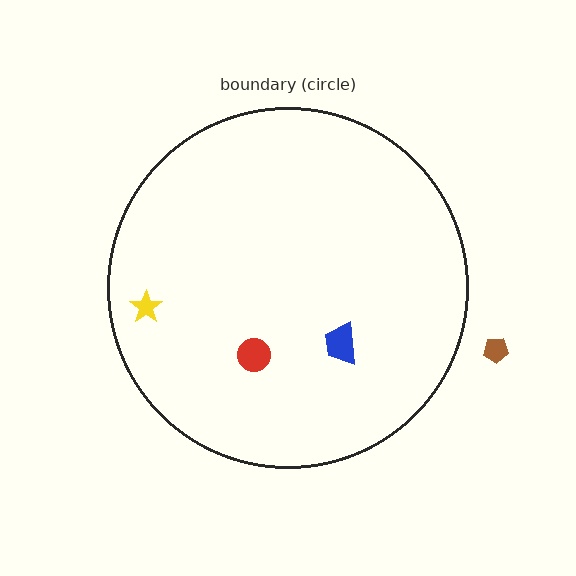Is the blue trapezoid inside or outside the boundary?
Inside.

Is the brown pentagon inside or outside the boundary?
Outside.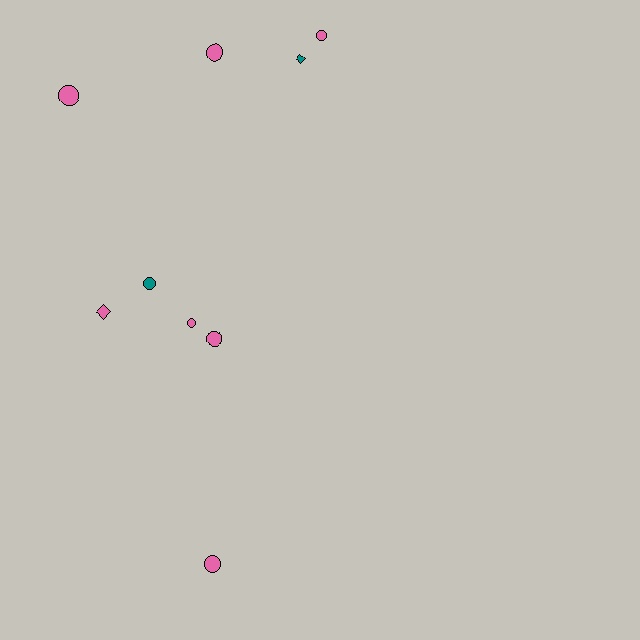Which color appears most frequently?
Pink, with 7 objects.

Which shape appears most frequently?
Circle, with 7 objects.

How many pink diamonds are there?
There is 1 pink diamond.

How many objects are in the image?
There are 9 objects.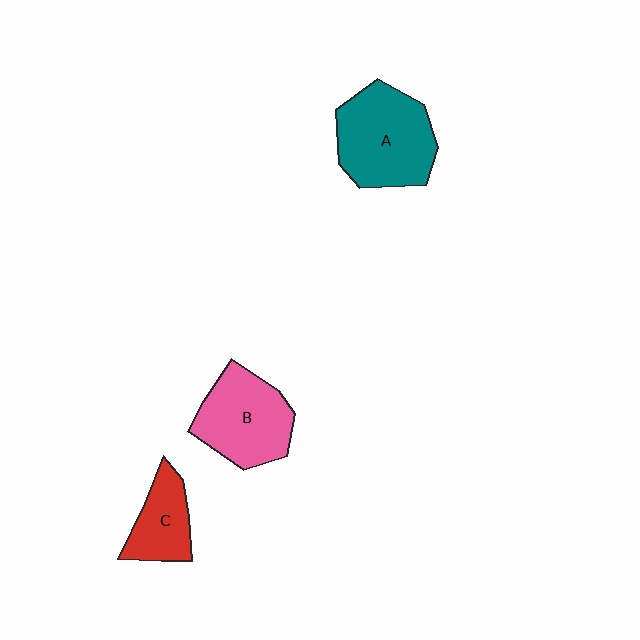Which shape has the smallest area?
Shape C (red).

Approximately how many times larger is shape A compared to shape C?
Approximately 1.9 times.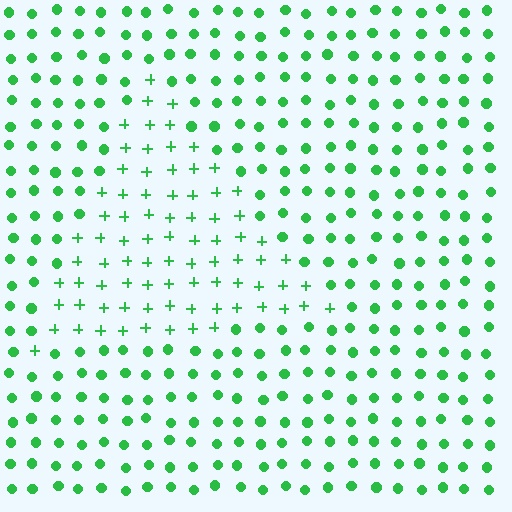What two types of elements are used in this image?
The image uses plus signs inside the triangle region and circles outside it.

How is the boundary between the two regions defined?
The boundary is defined by a change in element shape: plus signs inside vs. circles outside. All elements share the same color and spacing.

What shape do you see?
I see a triangle.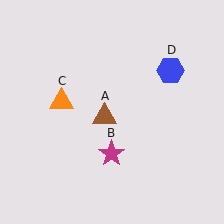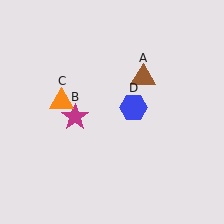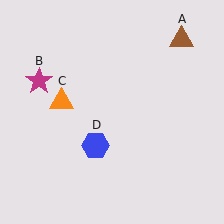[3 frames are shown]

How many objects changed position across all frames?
3 objects changed position: brown triangle (object A), magenta star (object B), blue hexagon (object D).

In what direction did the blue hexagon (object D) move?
The blue hexagon (object D) moved down and to the left.